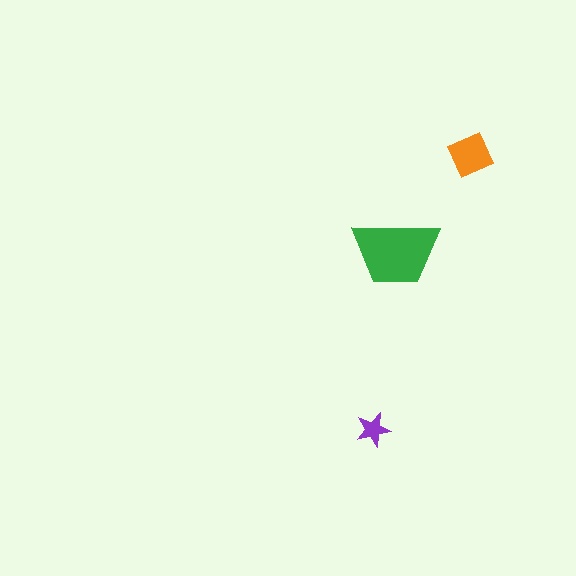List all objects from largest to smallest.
The green trapezoid, the orange diamond, the purple star.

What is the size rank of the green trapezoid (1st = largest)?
1st.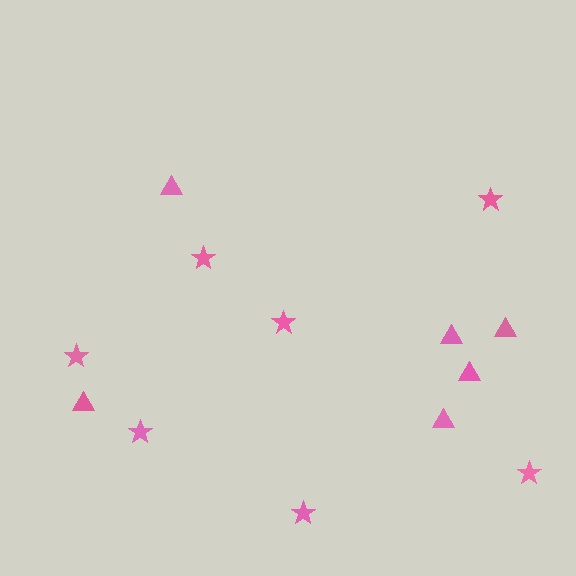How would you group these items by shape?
There are 2 groups: one group of triangles (6) and one group of stars (7).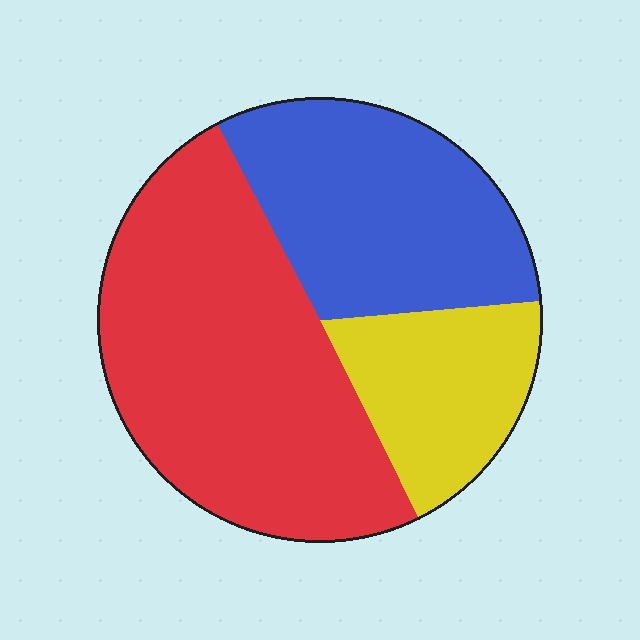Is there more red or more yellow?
Red.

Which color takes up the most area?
Red, at roughly 50%.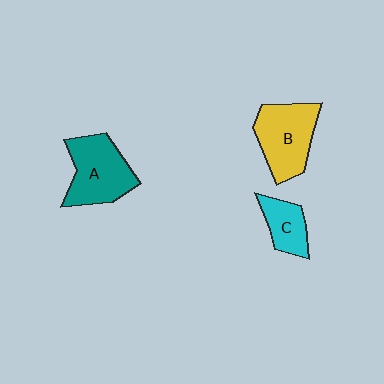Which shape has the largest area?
Shape A (teal).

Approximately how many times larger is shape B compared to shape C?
Approximately 1.8 times.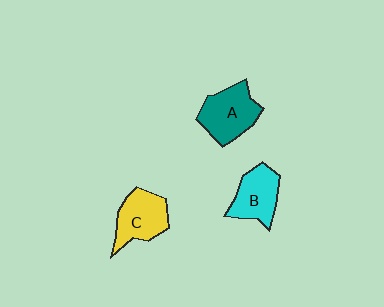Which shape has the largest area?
Shape A (teal).